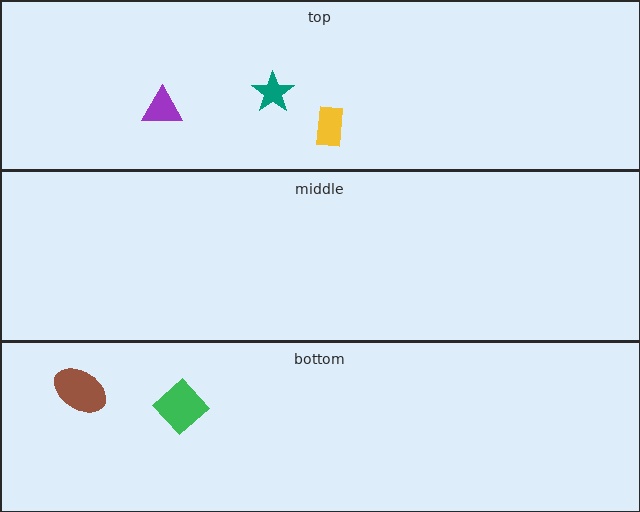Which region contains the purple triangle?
The top region.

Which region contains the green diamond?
The bottom region.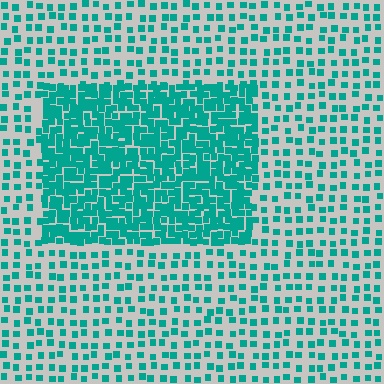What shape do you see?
I see a rectangle.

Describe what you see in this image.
The image contains small teal elements arranged at two different densities. A rectangle-shaped region is visible where the elements are more densely packed than the surrounding area.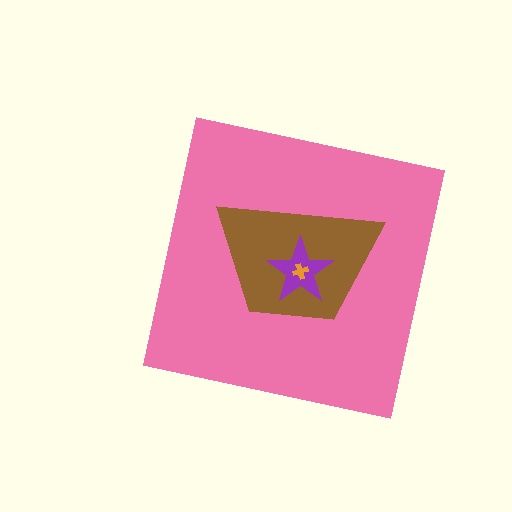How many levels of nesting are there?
4.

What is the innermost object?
The orange cross.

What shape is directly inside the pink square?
The brown trapezoid.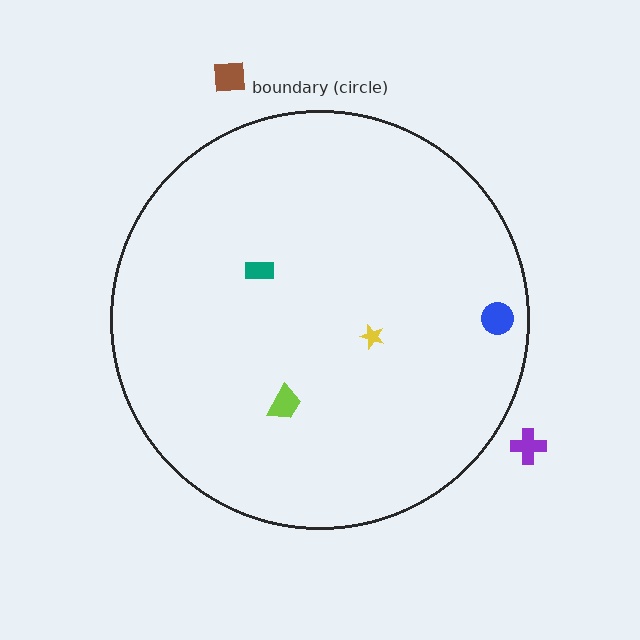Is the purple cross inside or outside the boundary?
Outside.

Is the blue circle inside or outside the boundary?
Inside.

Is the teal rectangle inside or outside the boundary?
Inside.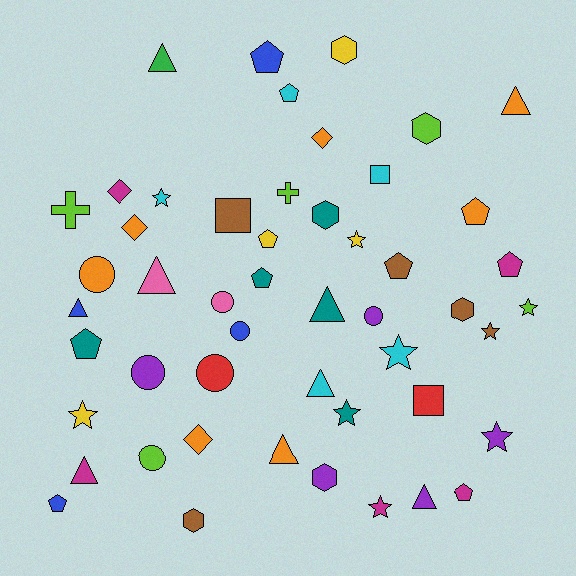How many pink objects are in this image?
There are 2 pink objects.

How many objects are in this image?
There are 50 objects.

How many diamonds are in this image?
There are 4 diamonds.